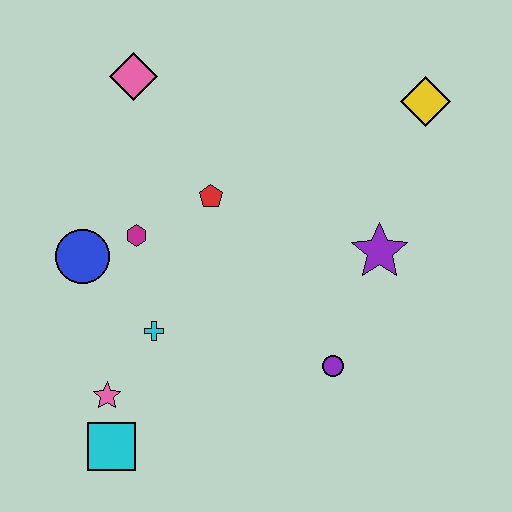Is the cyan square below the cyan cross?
Yes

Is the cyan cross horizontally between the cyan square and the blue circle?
No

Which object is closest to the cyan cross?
The pink star is closest to the cyan cross.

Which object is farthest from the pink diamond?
The cyan square is farthest from the pink diamond.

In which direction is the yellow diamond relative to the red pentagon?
The yellow diamond is to the right of the red pentagon.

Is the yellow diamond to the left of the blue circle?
No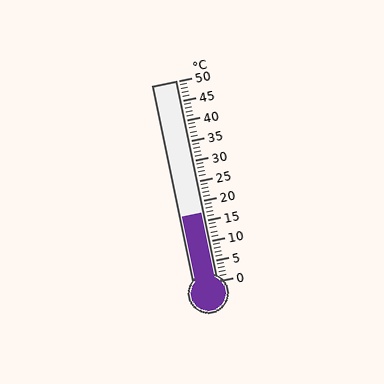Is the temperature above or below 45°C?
The temperature is below 45°C.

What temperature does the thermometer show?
The thermometer shows approximately 17°C.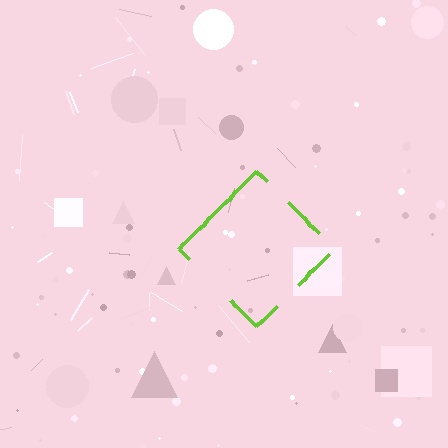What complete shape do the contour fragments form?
The contour fragments form a diamond.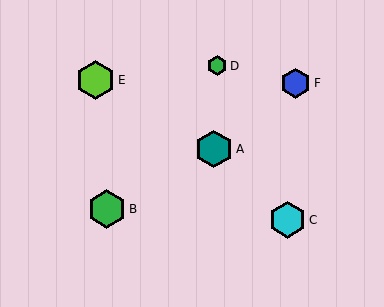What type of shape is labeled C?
Shape C is a cyan hexagon.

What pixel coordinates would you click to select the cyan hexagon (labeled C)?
Click at (288, 220) to select the cyan hexagon C.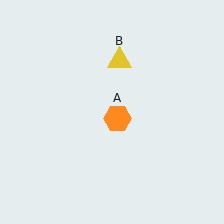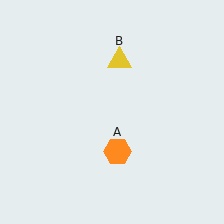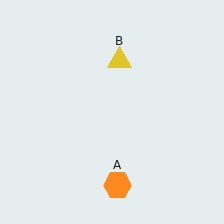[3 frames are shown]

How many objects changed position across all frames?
1 object changed position: orange hexagon (object A).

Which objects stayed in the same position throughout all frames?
Yellow triangle (object B) remained stationary.